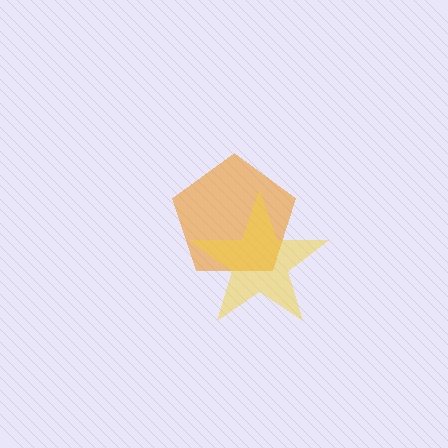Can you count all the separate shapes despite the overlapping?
Yes, there are 2 separate shapes.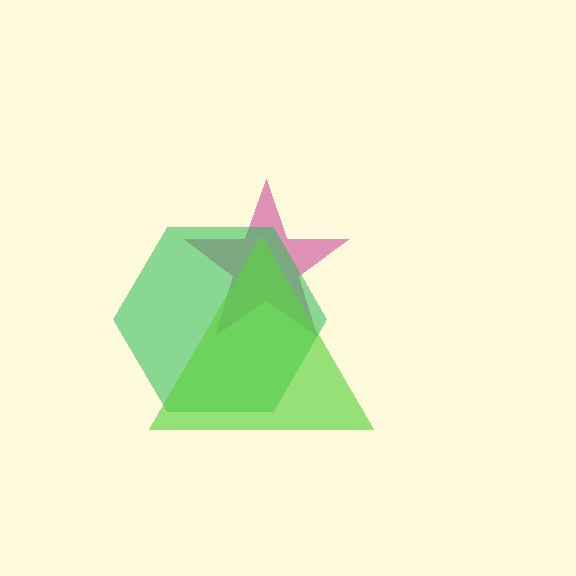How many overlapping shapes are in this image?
There are 3 overlapping shapes in the image.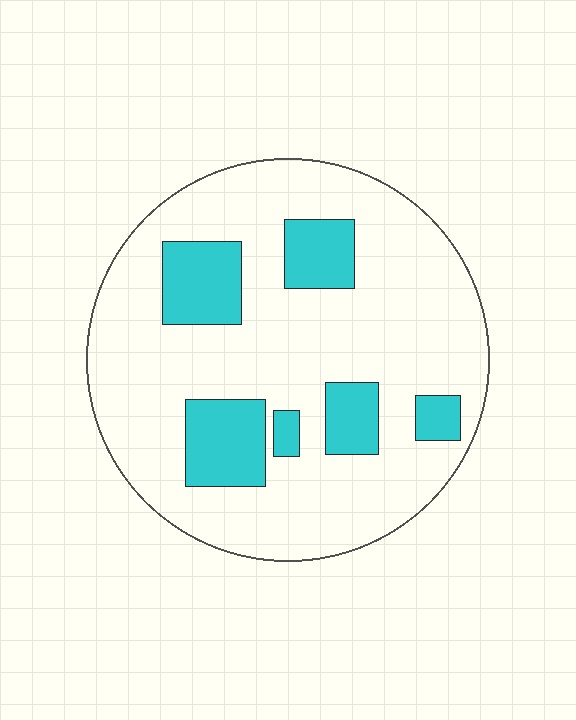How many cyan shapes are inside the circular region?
6.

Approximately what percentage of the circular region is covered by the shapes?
Approximately 20%.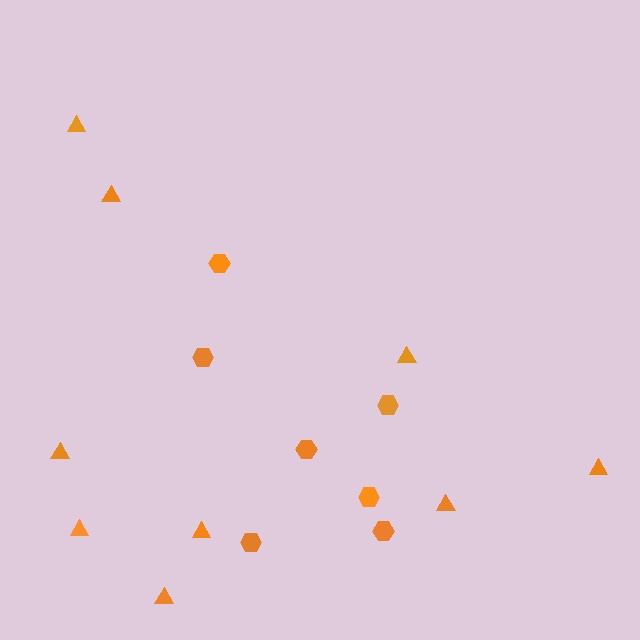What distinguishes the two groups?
There are 2 groups: one group of triangles (9) and one group of hexagons (7).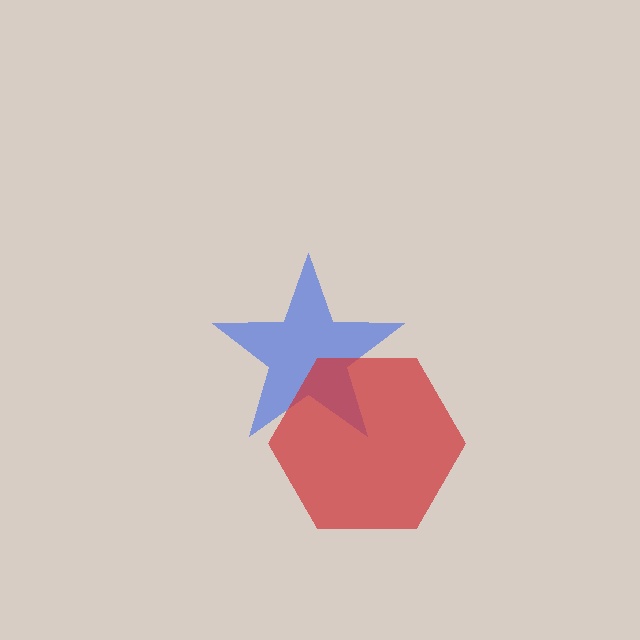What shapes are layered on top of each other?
The layered shapes are: a blue star, a red hexagon.